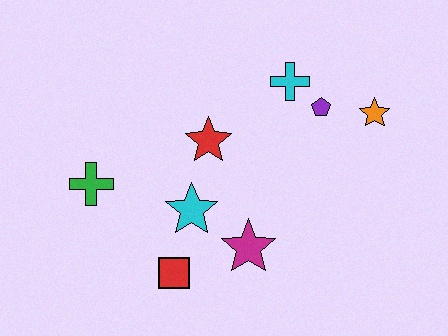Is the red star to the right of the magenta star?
No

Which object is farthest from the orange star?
The green cross is farthest from the orange star.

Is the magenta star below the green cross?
Yes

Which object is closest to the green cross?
The cyan star is closest to the green cross.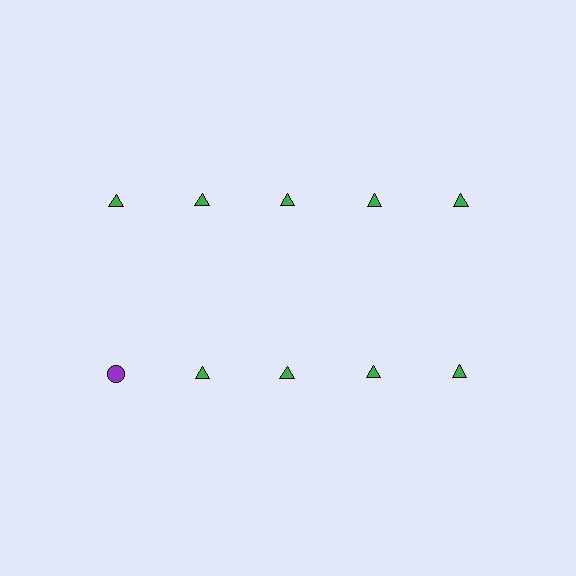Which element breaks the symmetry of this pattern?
The purple circle in the second row, leftmost column breaks the symmetry. All other shapes are green triangles.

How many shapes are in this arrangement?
There are 10 shapes arranged in a grid pattern.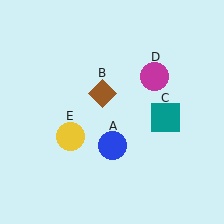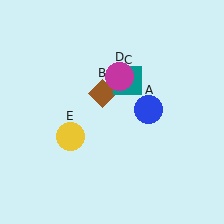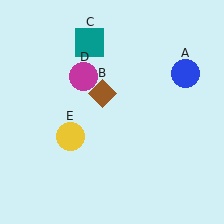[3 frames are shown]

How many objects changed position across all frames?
3 objects changed position: blue circle (object A), teal square (object C), magenta circle (object D).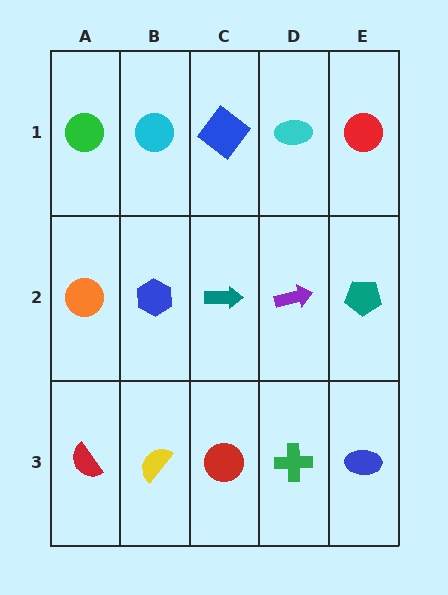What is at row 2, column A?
An orange circle.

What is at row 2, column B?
A blue hexagon.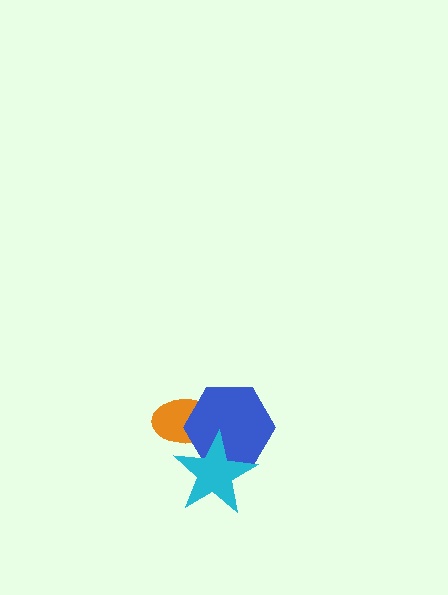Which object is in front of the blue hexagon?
The cyan star is in front of the blue hexagon.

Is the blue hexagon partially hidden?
Yes, it is partially covered by another shape.